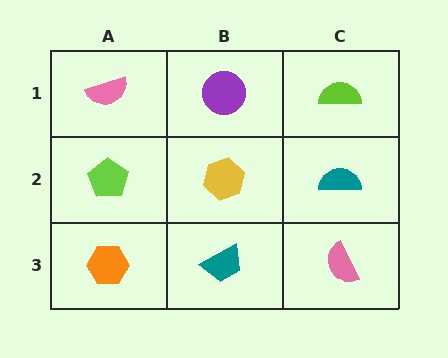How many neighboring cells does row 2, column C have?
3.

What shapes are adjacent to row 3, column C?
A teal semicircle (row 2, column C), a teal trapezoid (row 3, column B).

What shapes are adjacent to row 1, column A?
A lime pentagon (row 2, column A), a purple circle (row 1, column B).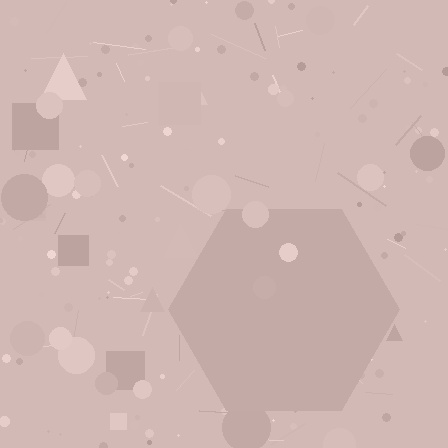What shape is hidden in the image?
A hexagon is hidden in the image.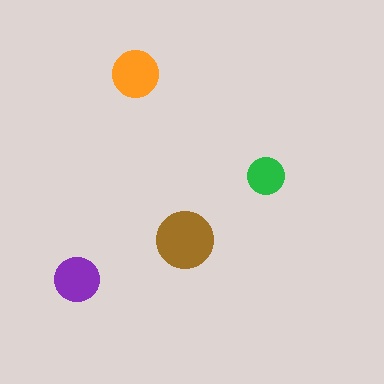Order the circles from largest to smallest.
the brown one, the orange one, the purple one, the green one.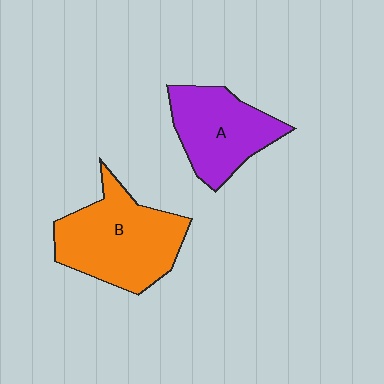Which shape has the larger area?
Shape B (orange).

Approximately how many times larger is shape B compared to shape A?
Approximately 1.3 times.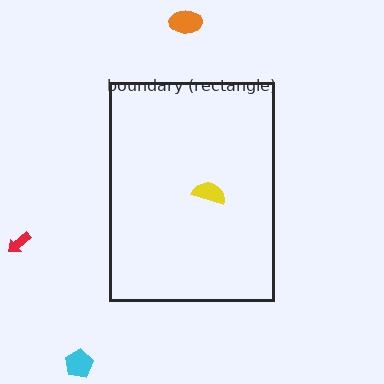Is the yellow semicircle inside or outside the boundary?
Inside.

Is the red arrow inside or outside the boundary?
Outside.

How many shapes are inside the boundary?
1 inside, 3 outside.